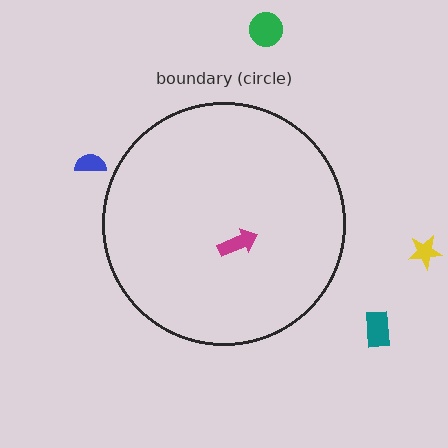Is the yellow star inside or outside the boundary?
Outside.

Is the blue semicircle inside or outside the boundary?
Outside.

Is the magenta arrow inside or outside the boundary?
Inside.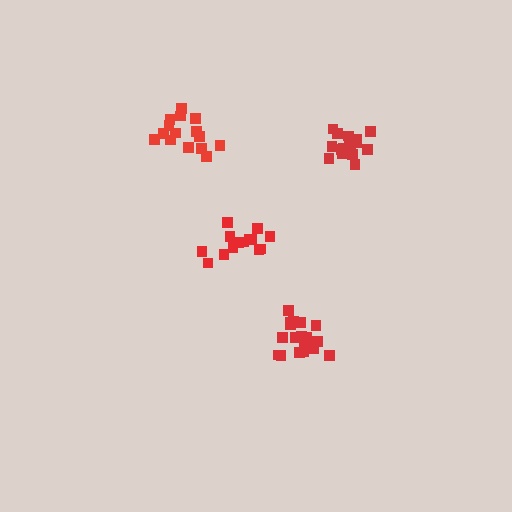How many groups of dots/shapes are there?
There are 4 groups.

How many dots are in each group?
Group 1: 15 dots, Group 2: 16 dots, Group 3: 19 dots, Group 4: 15 dots (65 total).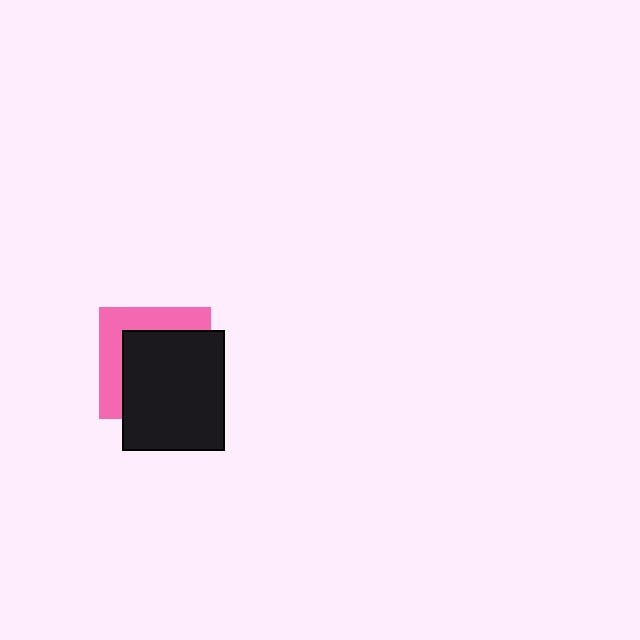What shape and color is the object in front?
The object in front is a black rectangle.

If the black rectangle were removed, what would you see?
You would see the complete pink square.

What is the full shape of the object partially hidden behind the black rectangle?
The partially hidden object is a pink square.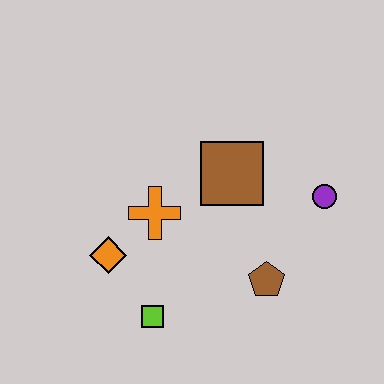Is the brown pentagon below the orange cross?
Yes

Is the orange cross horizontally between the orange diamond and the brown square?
Yes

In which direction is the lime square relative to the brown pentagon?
The lime square is to the left of the brown pentagon.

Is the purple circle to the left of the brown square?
No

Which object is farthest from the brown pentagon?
The orange diamond is farthest from the brown pentagon.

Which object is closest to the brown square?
The orange cross is closest to the brown square.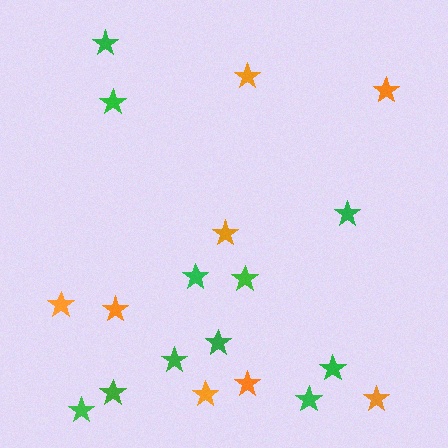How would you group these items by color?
There are 2 groups: one group of green stars (11) and one group of orange stars (8).